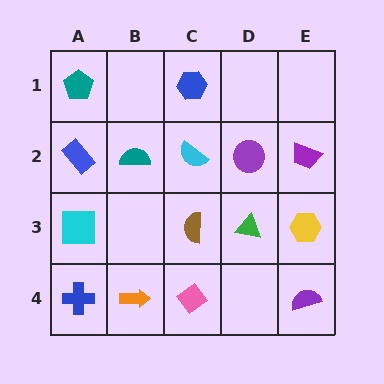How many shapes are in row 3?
4 shapes.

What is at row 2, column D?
A purple circle.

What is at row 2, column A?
A blue rectangle.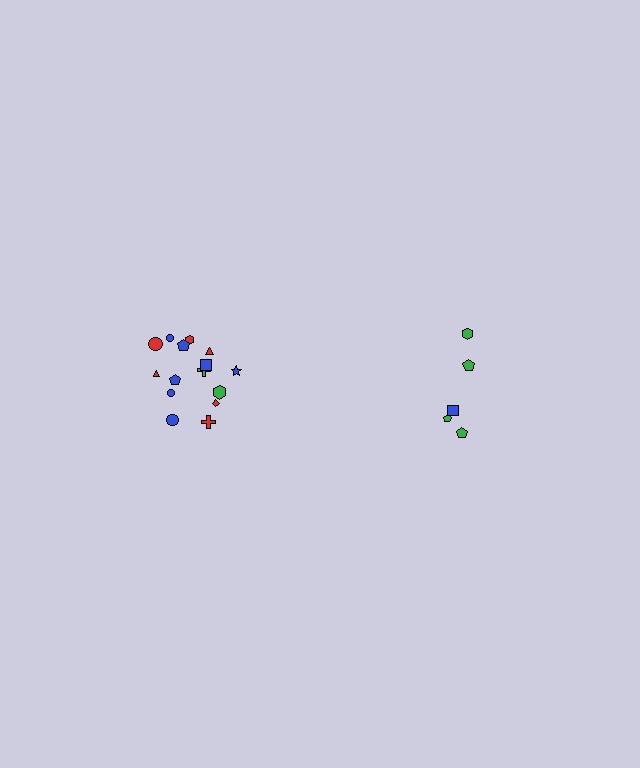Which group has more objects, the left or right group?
The left group.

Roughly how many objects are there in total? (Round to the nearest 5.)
Roughly 20 objects in total.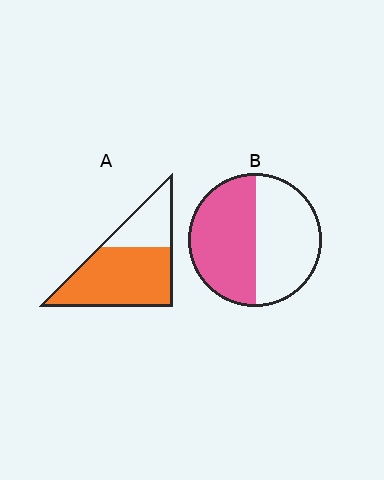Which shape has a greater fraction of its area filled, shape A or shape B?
Shape A.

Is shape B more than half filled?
Roughly half.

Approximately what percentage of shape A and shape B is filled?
A is approximately 70% and B is approximately 50%.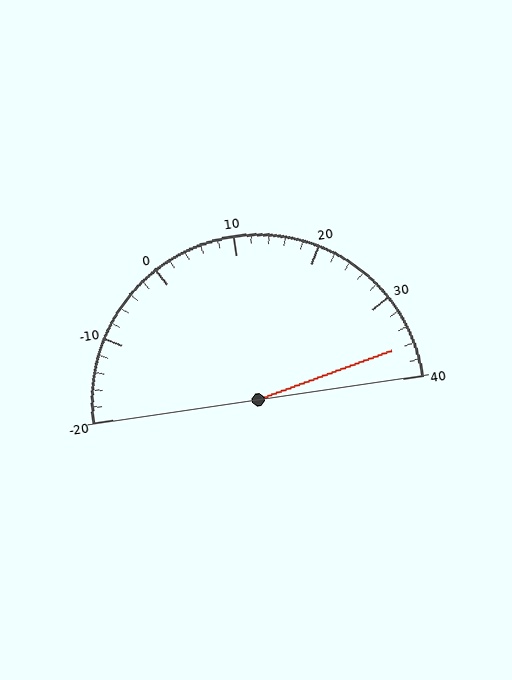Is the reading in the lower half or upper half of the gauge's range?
The reading is in the upper half of the range (-20 to 40).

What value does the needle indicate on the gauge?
The needle indicates approximately 36.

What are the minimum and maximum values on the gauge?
The gauge ranges from -20 to 40.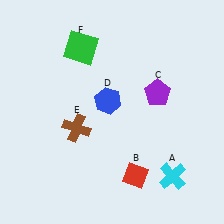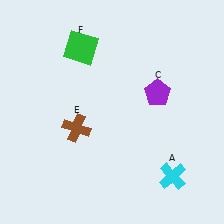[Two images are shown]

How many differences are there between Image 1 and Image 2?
There are 2 differences between the two images.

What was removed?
The blue hexagon (D), the red diamond (B) were removed in Image 2.